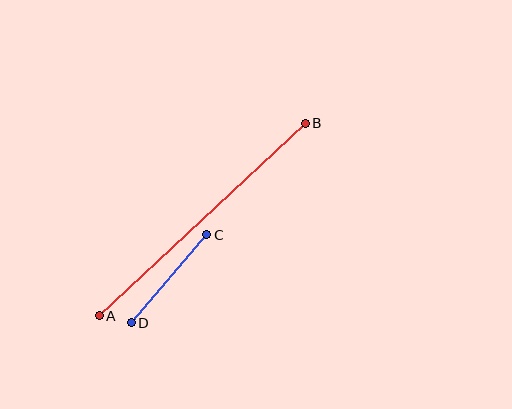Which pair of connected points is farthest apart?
Points A and B are farthest apart.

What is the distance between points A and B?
The distance is approximately 282 pixels.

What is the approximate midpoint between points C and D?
The midpoint is at approximately (169, 279) pixels.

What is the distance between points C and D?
The distance is approximately 116 pixels.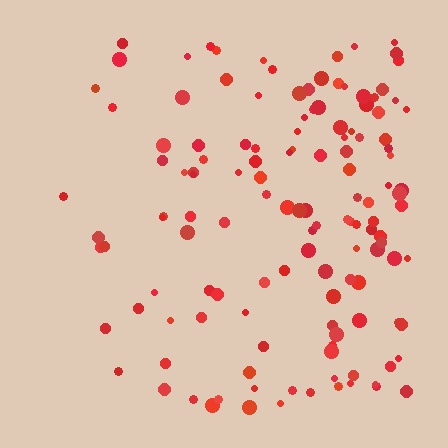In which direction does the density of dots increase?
From left to right, with the right side densest.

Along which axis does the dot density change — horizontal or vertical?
Horizontal.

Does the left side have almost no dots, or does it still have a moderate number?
Still a moderate number, just noticeably fewer than the right.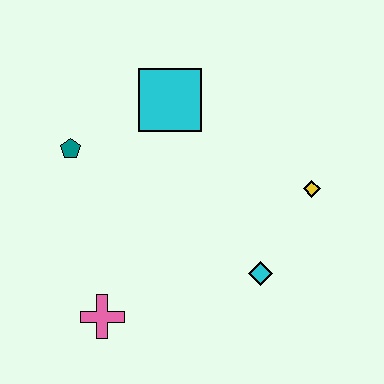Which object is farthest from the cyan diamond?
The teal pentagon is farthest from the cyan diamond.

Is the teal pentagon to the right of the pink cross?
No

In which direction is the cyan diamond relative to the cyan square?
The cyan diamond is below the cyan square.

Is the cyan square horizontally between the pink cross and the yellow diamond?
Yes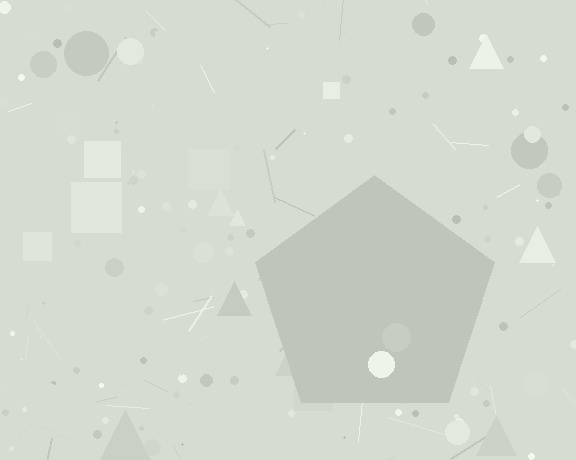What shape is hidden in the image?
A pentagon is hidden in the image.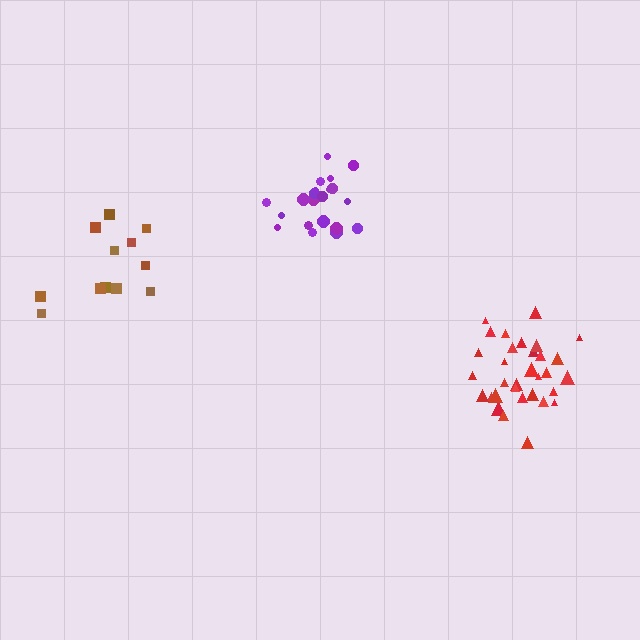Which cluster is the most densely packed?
Purple.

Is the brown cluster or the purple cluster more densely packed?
Purple.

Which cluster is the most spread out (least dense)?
Brown.